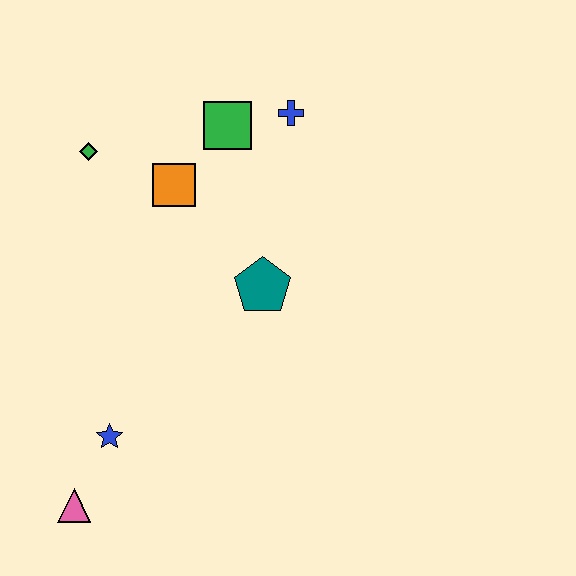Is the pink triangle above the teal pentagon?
No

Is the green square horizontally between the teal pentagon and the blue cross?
No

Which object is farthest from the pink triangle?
The blue cross is farthest from the pink triangle.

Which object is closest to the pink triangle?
The blue star is closest to the pink triangle.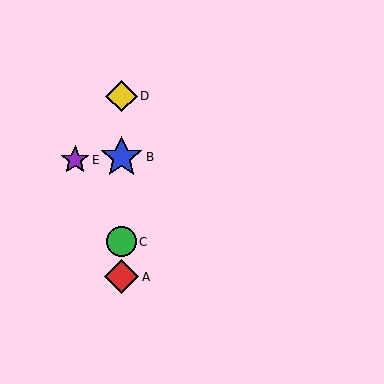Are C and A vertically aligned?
Yes, both are at x≈122.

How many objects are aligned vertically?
4 objects (A, B, C, D) are aligned vertically.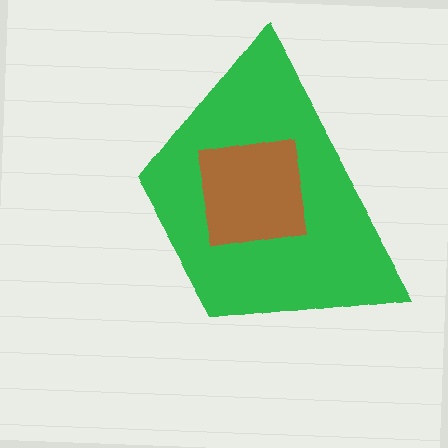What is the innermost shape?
The brown square.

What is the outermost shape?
The green trapezoid.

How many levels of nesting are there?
2.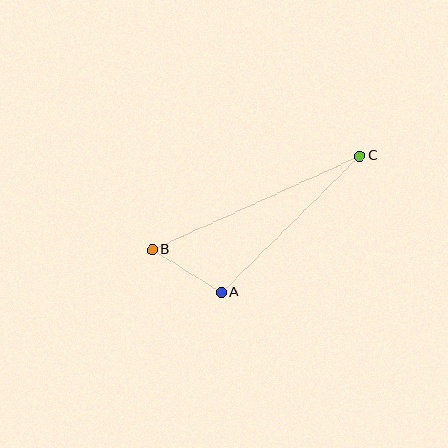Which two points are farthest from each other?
Points B and C are farthest from each other.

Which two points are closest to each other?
Points A and B are closest to each other.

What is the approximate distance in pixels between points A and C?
The distance between A and C is approximately 195 pixels.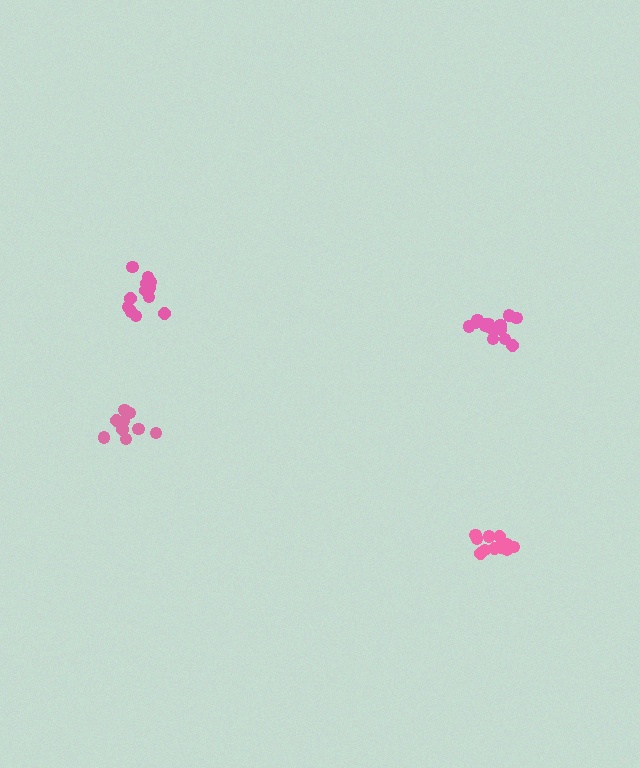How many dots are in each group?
Group 1: 15 dots, Group 2: 13 dots, Group 3: 9 dots, Group 4: 12 dots (49 total).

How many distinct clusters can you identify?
There are 4 distinct clusters.